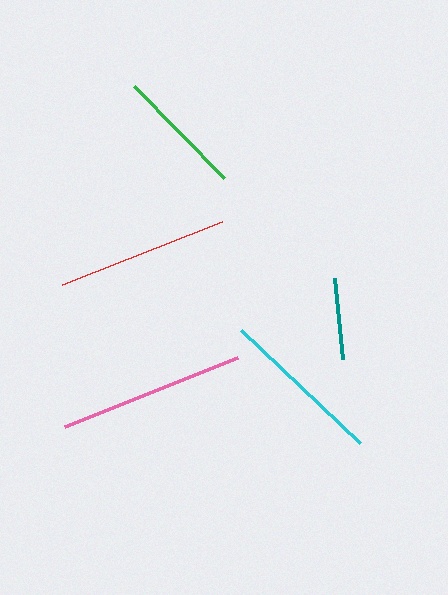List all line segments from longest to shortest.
From longest to shortest: pink, red, cyan, green, teal.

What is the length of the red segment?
The red segment is approximately 172 pixels long.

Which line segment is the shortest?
The teal line is the shortest at approximately 81 pixels.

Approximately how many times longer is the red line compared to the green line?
The red line is approximately 1.3 times the length of the green line.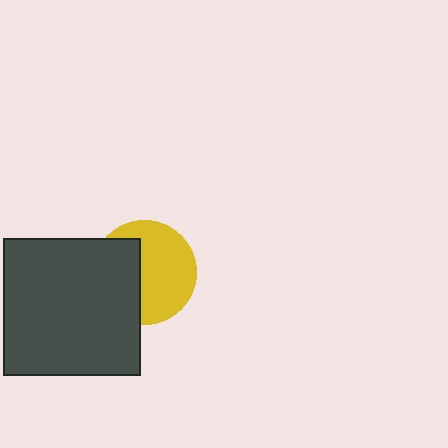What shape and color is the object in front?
The object in front is a dark gray square.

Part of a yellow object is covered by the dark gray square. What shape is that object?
It is a circle.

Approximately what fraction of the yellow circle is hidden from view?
Roughly 41% of the yellow circle is hidden behind the dark gray square.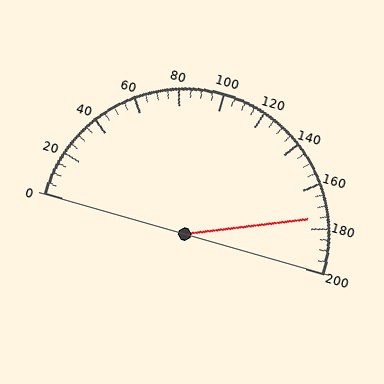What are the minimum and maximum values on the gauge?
The gauge ranges from 0 to 200.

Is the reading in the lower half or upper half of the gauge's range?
The reading is in the upper half of the range (0 to 200).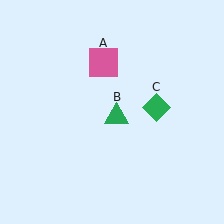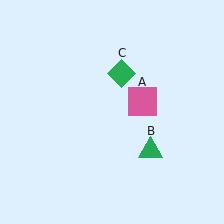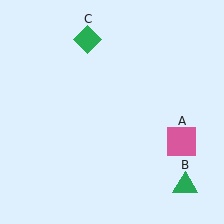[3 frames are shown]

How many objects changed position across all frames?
3 objects changed position: pink square (object A), green triangle (object B), green diamond (object C).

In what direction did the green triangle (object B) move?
The green triangle (object B) moved down and to the right.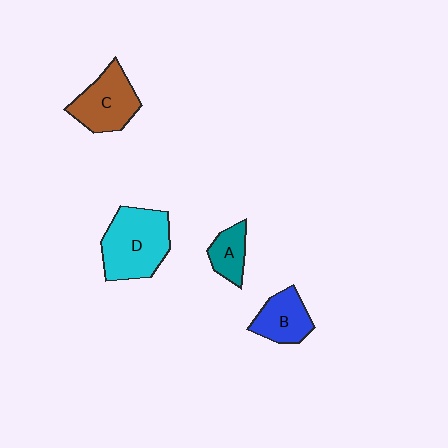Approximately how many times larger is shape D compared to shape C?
Approximately 1.3 times.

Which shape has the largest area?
Shape D (cyan).